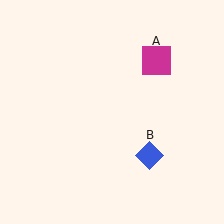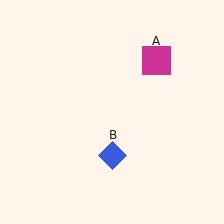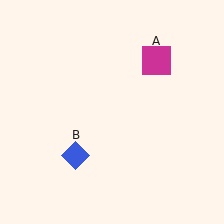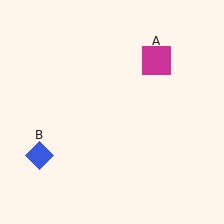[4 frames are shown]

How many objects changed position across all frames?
1 object changed position: blue diamond (object B).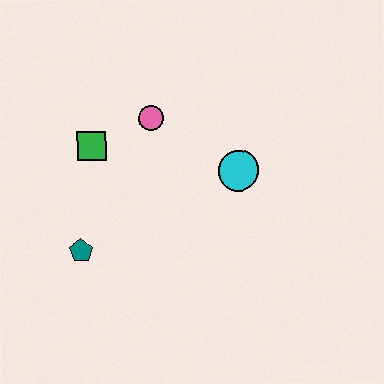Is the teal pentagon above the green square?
No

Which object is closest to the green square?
The pink circle is closest to the green square.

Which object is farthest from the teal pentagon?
The cyan circle is farthest from the teal pentagon.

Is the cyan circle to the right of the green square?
Yes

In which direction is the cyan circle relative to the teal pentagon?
The cyan circle is to the right of the teal pentagon.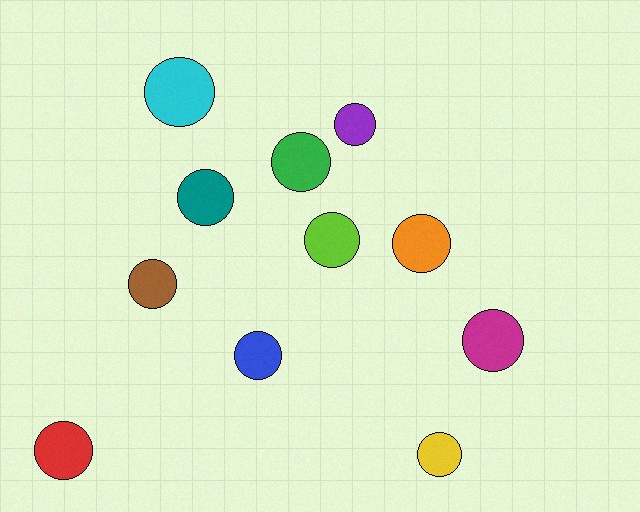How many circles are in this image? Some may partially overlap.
There are 11 circles.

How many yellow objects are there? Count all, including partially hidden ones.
There is 1 yellow object.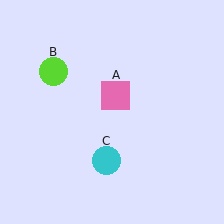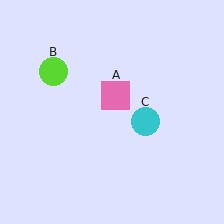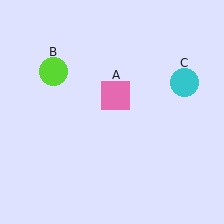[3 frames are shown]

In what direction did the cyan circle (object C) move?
The cyan circle (object C) moved up and to the right.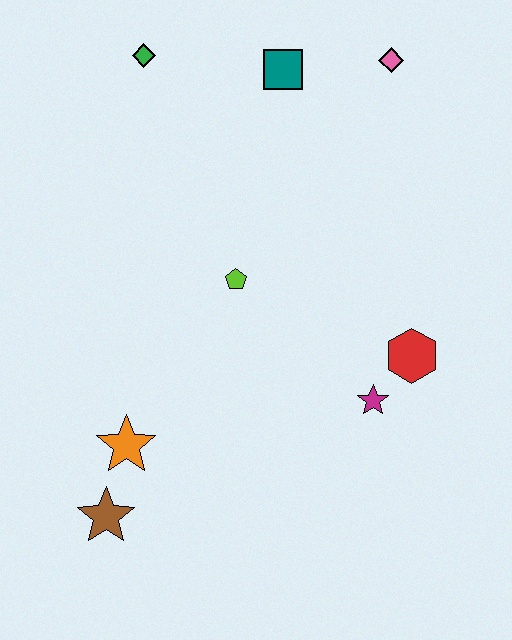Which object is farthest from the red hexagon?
The green diamond is farthest from the red hexagon.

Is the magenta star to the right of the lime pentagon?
Yes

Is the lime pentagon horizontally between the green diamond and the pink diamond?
Yes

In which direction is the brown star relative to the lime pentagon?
The brown star is below the lime pentagon.